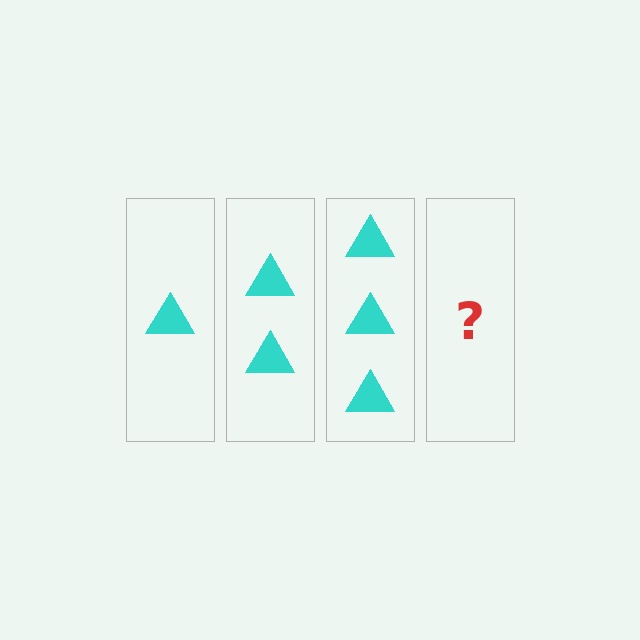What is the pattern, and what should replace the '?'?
The pattern is that each step adds one more triangle. The '?' should be 4 triangles.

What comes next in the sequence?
The next element should be 4 triangles.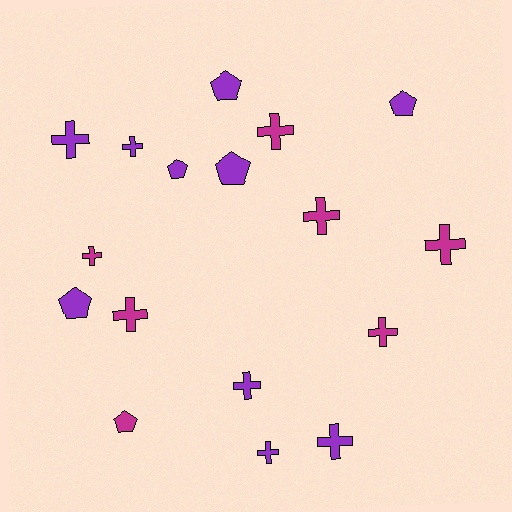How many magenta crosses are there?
There are 6 magenta crosses.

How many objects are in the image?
There are 17 objects.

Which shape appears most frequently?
Cross, with 11 objects.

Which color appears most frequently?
Purple, with 10 objects.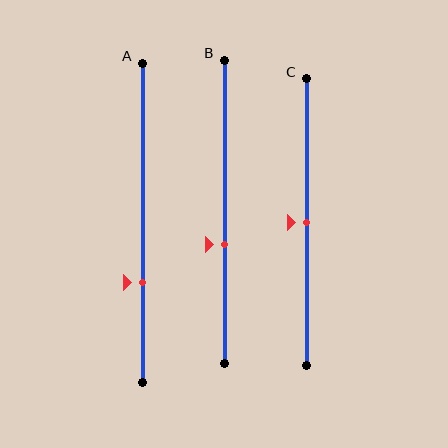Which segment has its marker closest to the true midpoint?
Segment C has its marker closest to the true midpoint.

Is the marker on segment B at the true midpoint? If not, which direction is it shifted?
No, the marker on segment B is shifted downward by about 11% of the segment length.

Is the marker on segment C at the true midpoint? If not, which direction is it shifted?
Yes, the marker on segment C is at the true midpoint.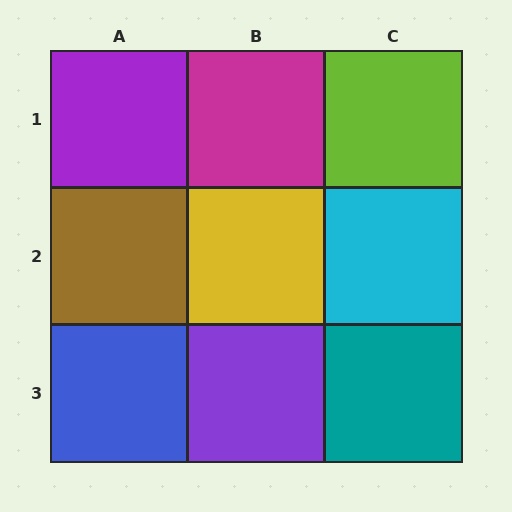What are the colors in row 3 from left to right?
Blue, purple, teal.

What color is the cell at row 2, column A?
Brown.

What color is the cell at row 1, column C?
Lime.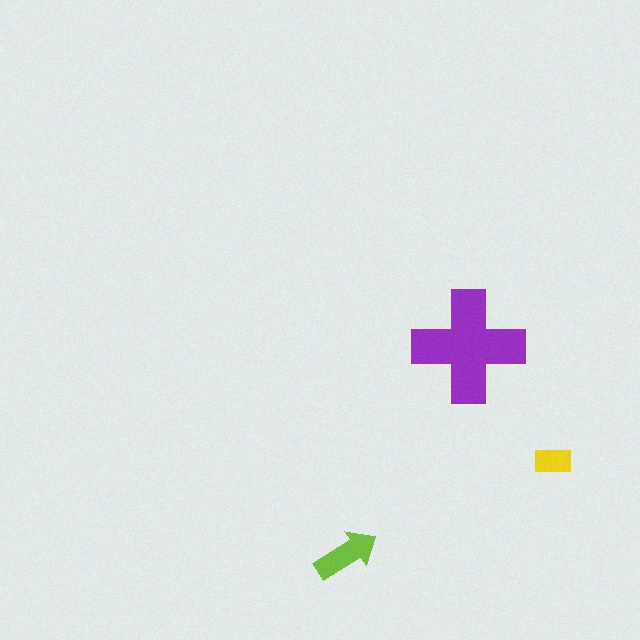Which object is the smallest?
The yellow rectangle.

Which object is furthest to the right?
The yellow rectangle is rightmost.